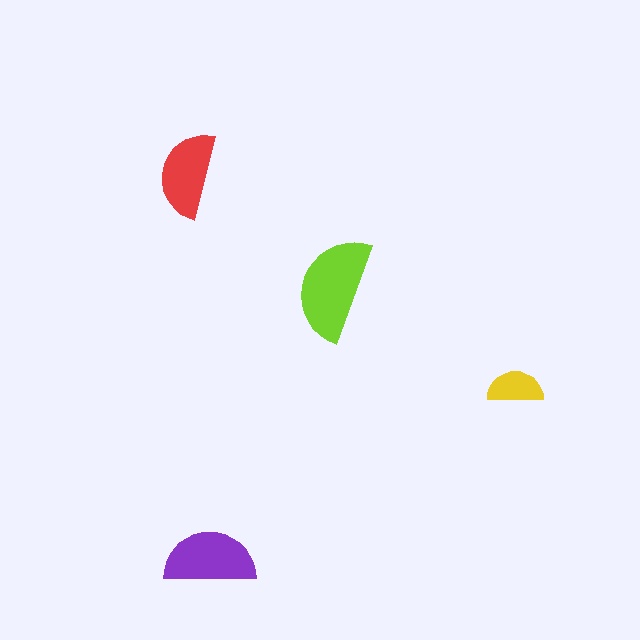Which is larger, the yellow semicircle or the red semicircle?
The red one.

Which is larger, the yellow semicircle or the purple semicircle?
The purple one.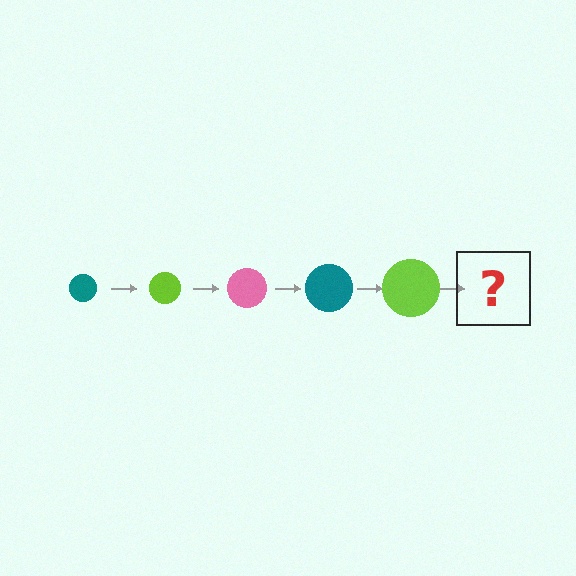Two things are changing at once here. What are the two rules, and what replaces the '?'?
The two rules are that the circle grows larger each step and the color cycles through teal, lime, and pink. The '?' should be a pink circle, larger than the previous one.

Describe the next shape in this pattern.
It should be a pink circle, larger than the previous one.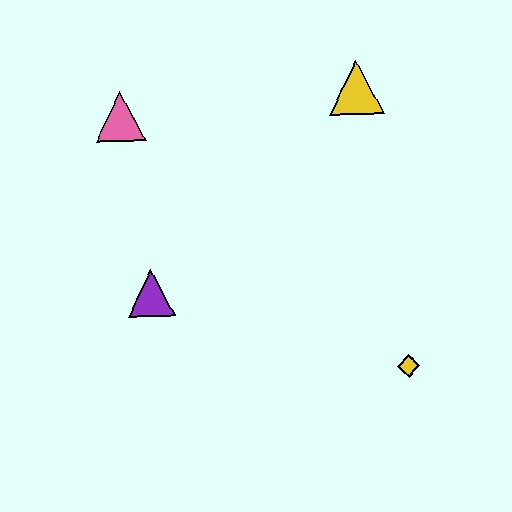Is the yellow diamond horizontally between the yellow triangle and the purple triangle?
No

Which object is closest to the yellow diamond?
The purple triangle is closest to the yellow diamond.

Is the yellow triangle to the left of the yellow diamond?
Yes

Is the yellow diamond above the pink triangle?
No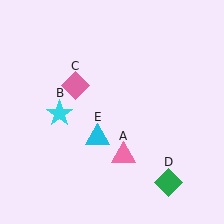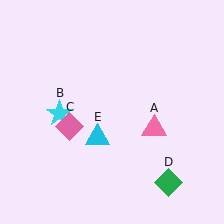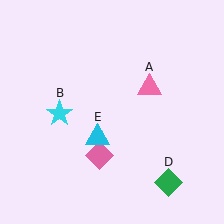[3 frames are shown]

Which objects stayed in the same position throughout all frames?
Cyan star (object B) and green diamond (object D) and cyan triangle (object E) remained stationary.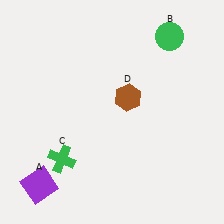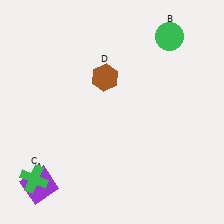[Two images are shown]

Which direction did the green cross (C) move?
The green cross (C) moved left.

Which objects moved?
The objects that moved are: the green cross (C), the brown hexagon (D).